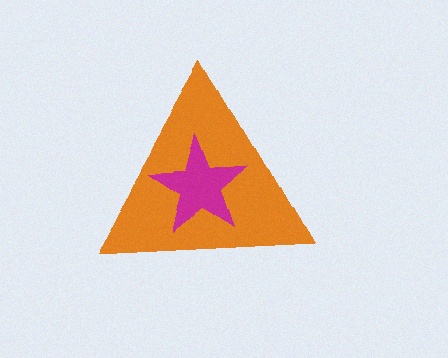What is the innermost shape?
The magenta star.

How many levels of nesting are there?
2.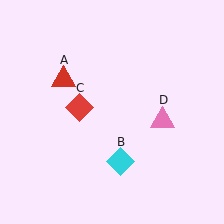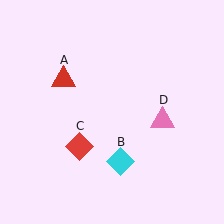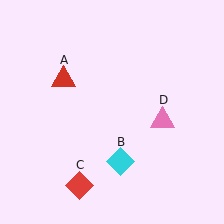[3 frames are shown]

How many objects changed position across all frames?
1 object changed position: red diamond (object C).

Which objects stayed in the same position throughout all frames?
Red triangle (object A) and cyan diamond (object B) and pink triangle (object D) remained stationary.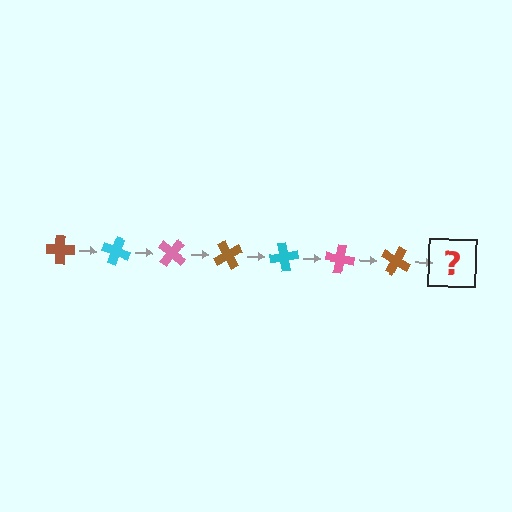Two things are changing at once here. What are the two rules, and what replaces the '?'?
The two rules are that it rotates 20 degrees each step and the color cycles through brown, cyan, and pink. The '?' should be a cyan cross, rotated 140 degrees from the start.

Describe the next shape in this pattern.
It should be a cyan cross, rotated 140 degrees from the start.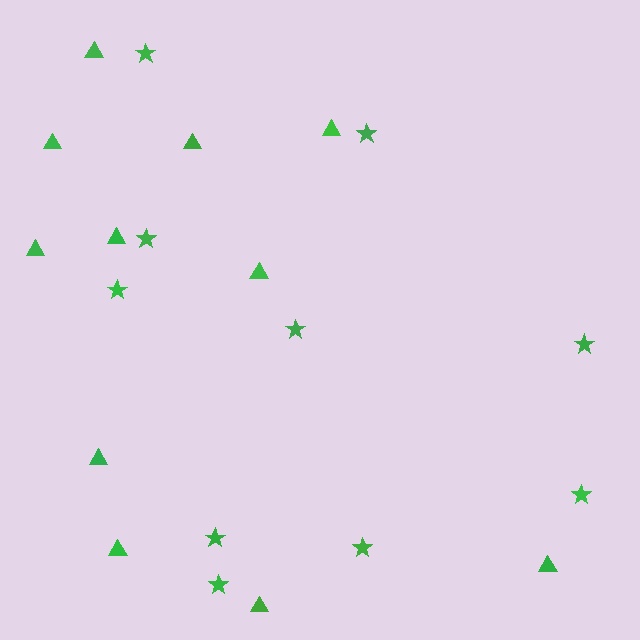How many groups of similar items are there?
There are 2 groups: one group of stars (10) and one group of triangles (11).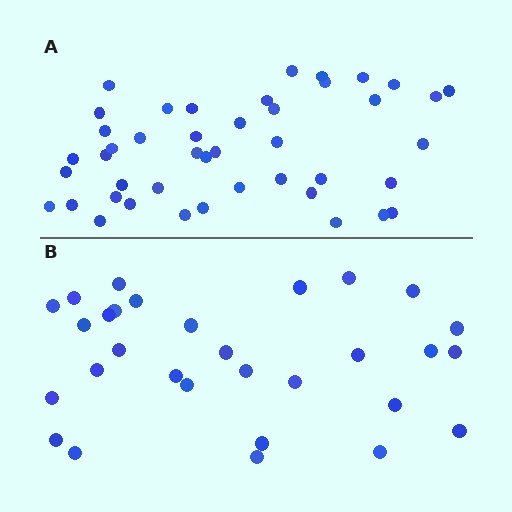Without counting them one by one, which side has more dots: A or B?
Region A (the top region) has more dots.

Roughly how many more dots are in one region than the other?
Region A has approximately 15 more dots than region B.